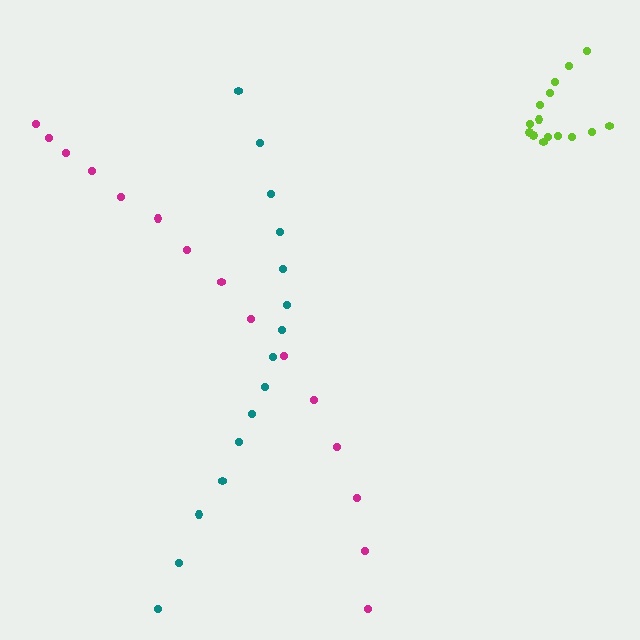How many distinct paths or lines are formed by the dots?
There are 3 distinct paths.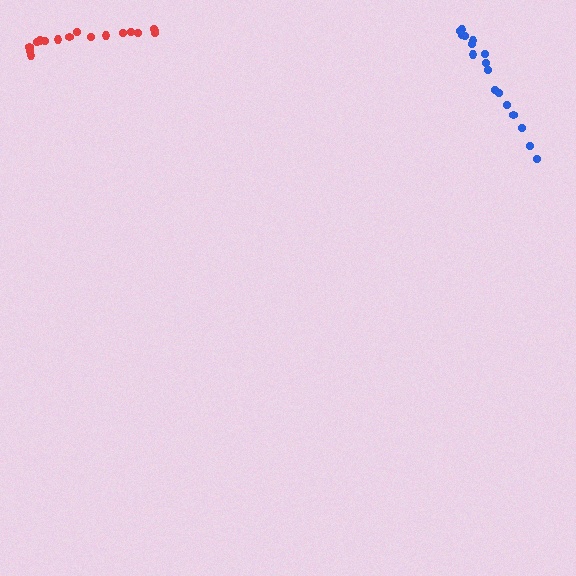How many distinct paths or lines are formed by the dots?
There are 2 distinct paths.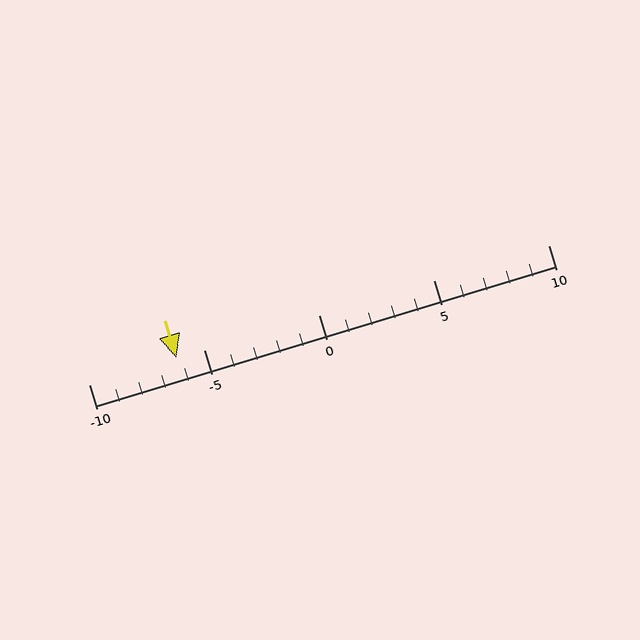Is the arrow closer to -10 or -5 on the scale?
The arrow is closer to -5.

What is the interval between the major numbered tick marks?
The major tick marks are spaced 5 units apart.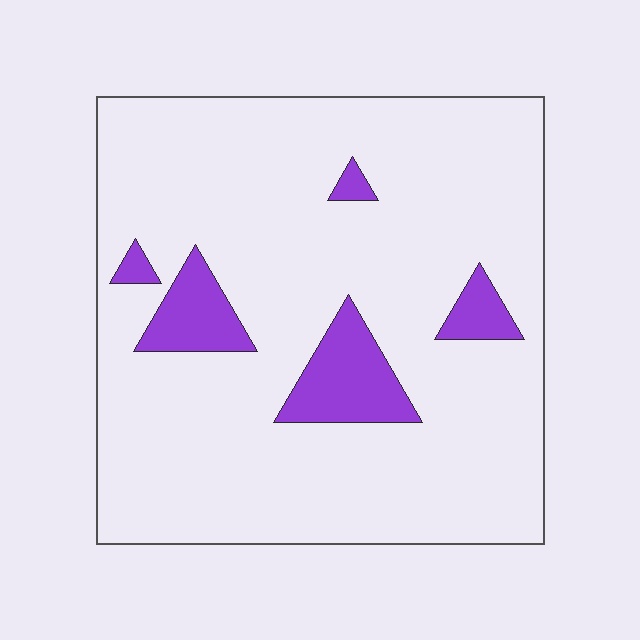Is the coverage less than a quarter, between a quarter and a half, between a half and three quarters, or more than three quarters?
Less than a quarter.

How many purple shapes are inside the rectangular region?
5.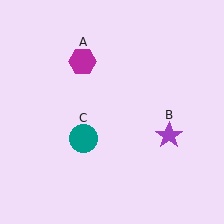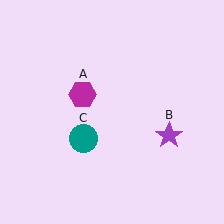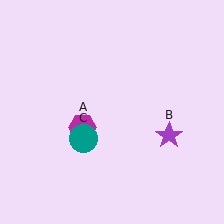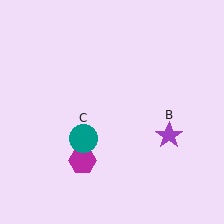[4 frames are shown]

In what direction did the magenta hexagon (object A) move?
The magenta hexagon (object A) moved down.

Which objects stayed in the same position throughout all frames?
Purple star (object B) and teal circle (object C) remained stationary.